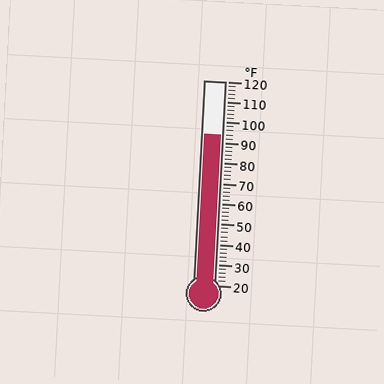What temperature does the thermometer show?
The thermometer shows approximately 94°F.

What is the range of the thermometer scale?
The thermometer scale ranges from 20°F to 120°F.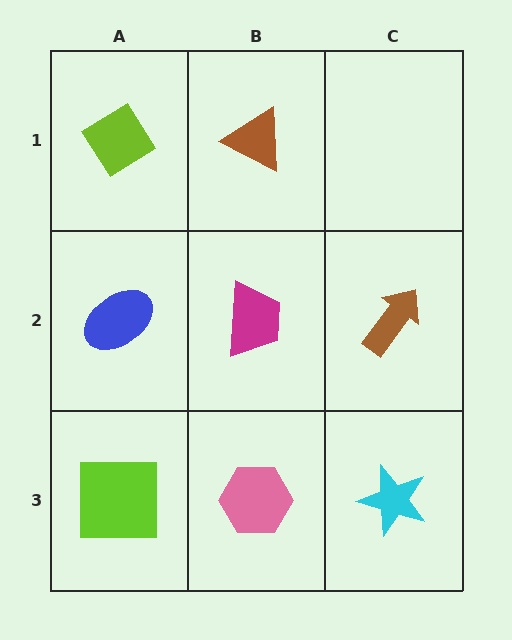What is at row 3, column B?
A pink hexagon.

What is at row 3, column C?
A cyan star.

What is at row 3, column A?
A lime square.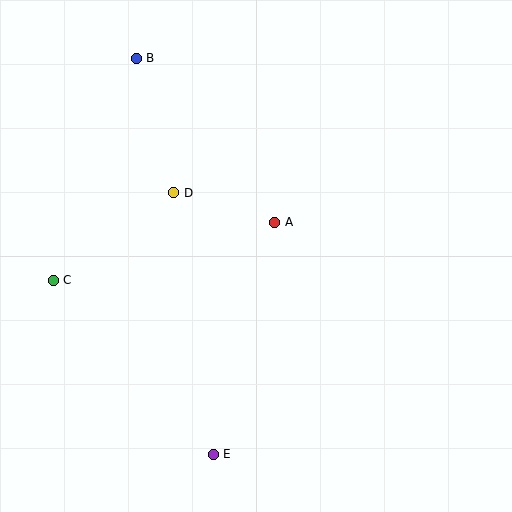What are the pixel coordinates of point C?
Point C is at (53, 280).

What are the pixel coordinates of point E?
Point E is at (213, 454).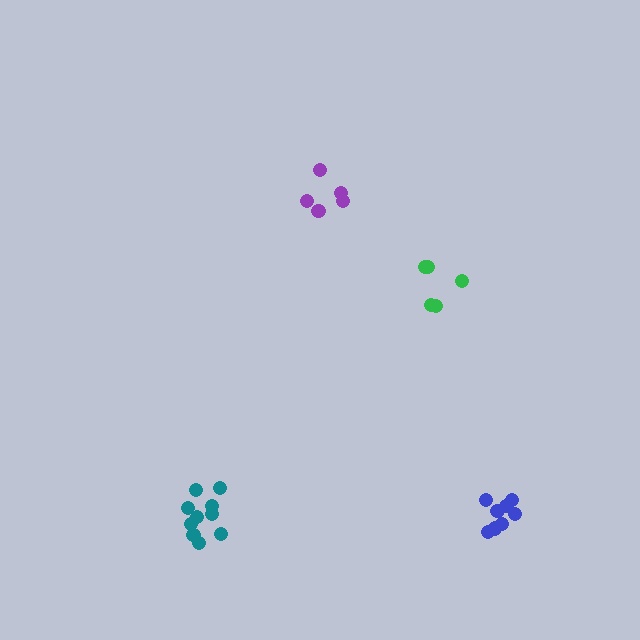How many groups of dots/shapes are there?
There are 4 groups.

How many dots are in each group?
Group 1: 10 dots, Group 2: 5 dots, Group 3: 5 dots, Group 4: 8 dots (28 total).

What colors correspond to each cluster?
The clusters are colored: teal, purple, green, blue.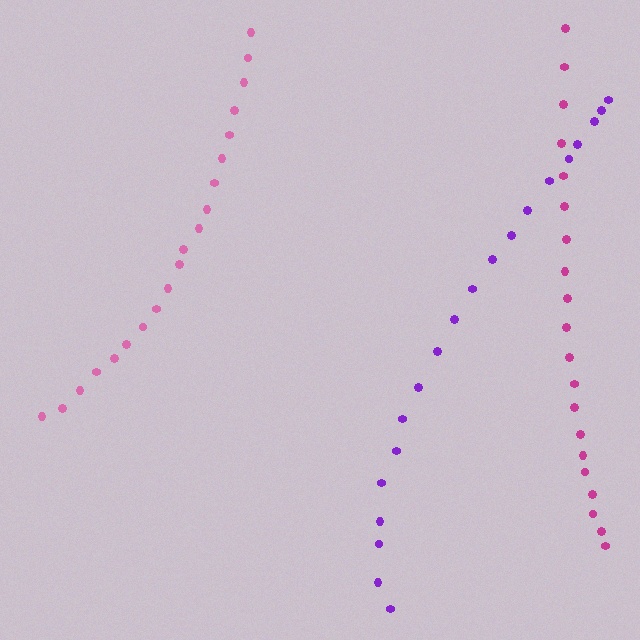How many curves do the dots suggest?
There are 3 distinct paths.